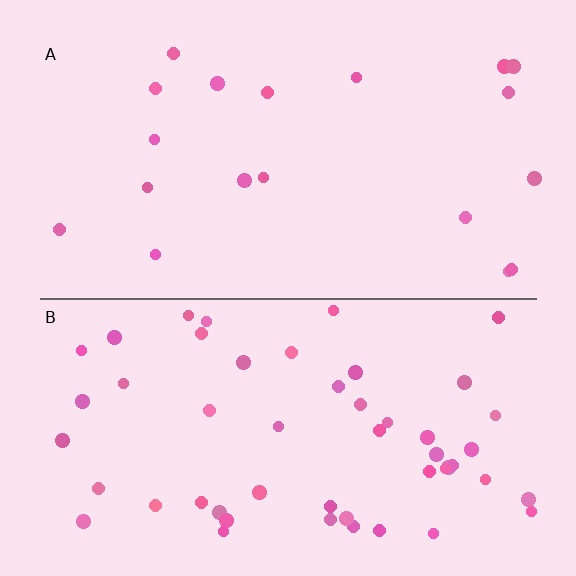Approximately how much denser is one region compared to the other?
Approximately 2.7× — region B over region A.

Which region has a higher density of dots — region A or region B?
B (the bottom).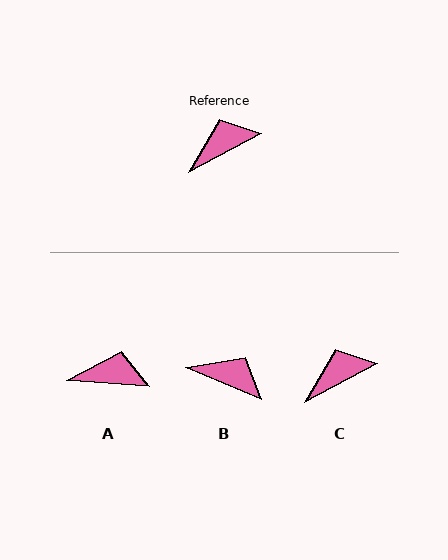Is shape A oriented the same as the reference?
No, it is off by about 32 degrees.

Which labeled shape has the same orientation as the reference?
C.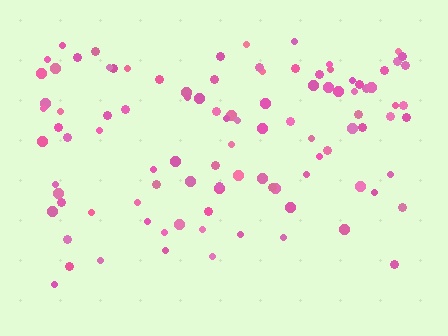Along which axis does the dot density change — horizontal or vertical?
Vertical.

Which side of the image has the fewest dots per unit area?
The bottom.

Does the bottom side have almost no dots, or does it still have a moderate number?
Still a moderate number, just noticeably fewer than the top.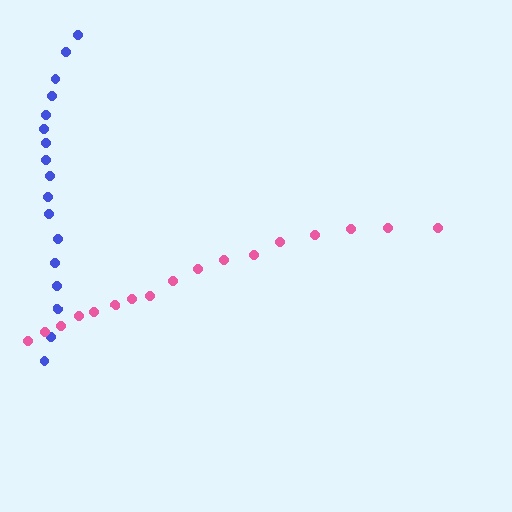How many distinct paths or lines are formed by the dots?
There are 2 distinct paths.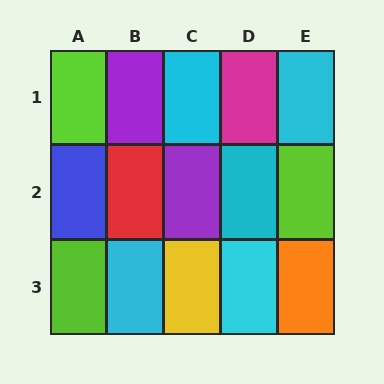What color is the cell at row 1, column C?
Cyan.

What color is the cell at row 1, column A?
Lime.